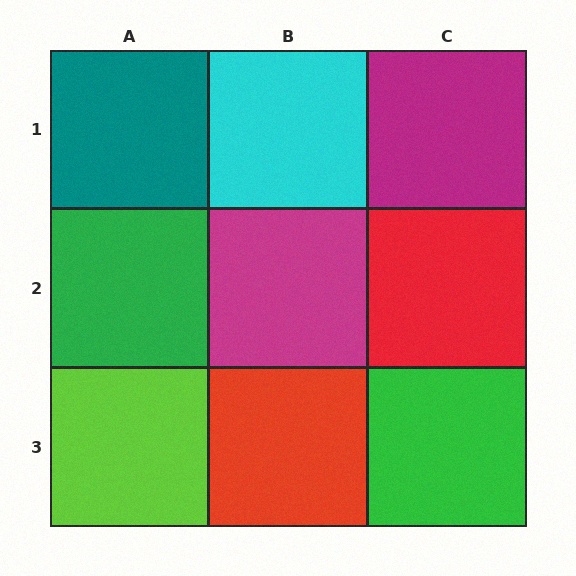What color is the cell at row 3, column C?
Green.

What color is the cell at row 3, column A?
Lime.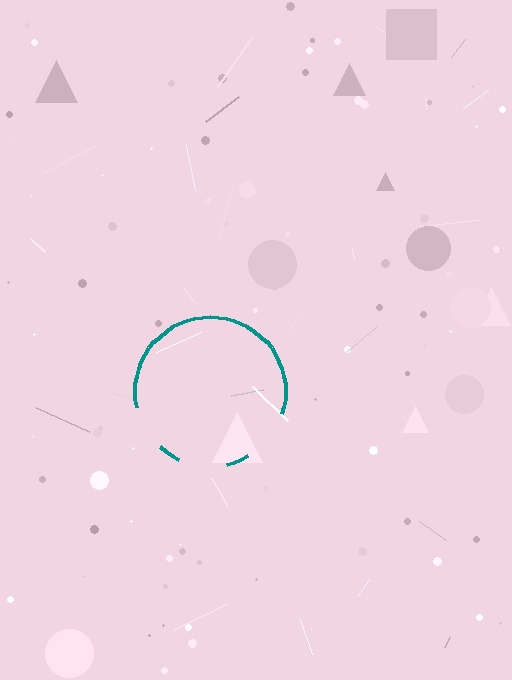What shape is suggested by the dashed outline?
The dashed outline suggests a circle.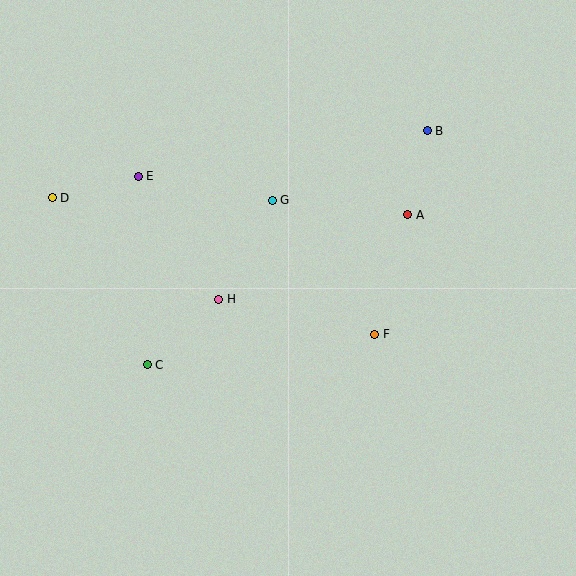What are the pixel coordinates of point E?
Point E is at (138, 176).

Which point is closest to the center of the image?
Point H at (219, 299) is closest to the center.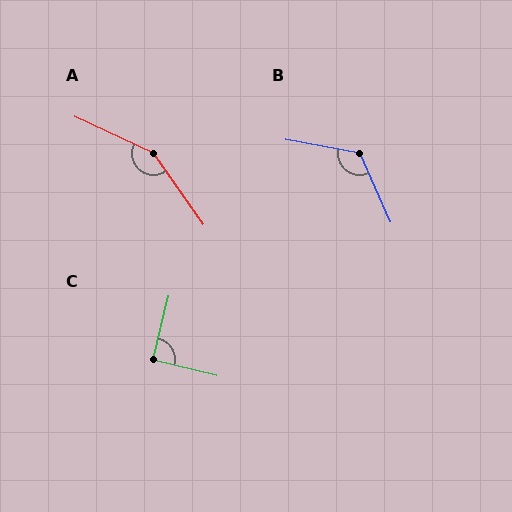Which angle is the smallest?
C, at approximately 90 degrees.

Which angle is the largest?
A, at approximately 150 degrees.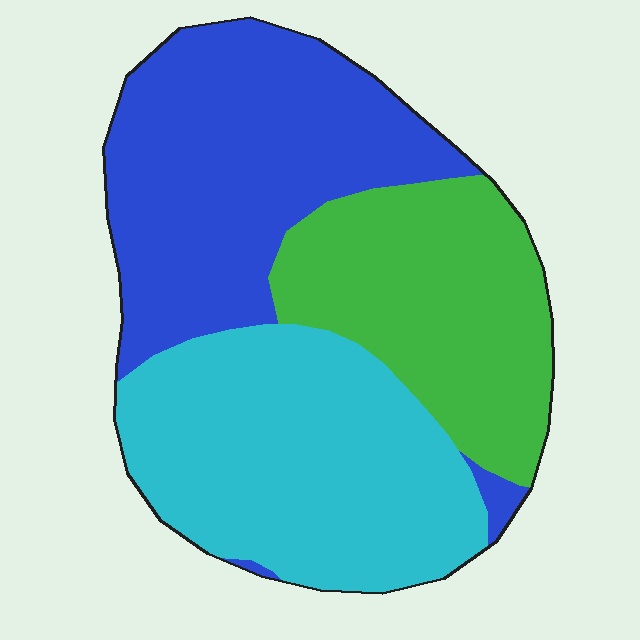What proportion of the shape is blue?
Blue covers about 35% of the shape.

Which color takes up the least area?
Green, at roughly 25%.